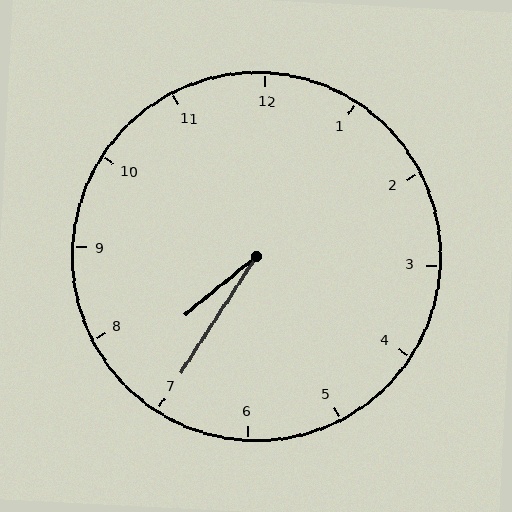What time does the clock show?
7:35.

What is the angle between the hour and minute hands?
Approximately 18 degrees.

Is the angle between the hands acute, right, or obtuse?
It is acute.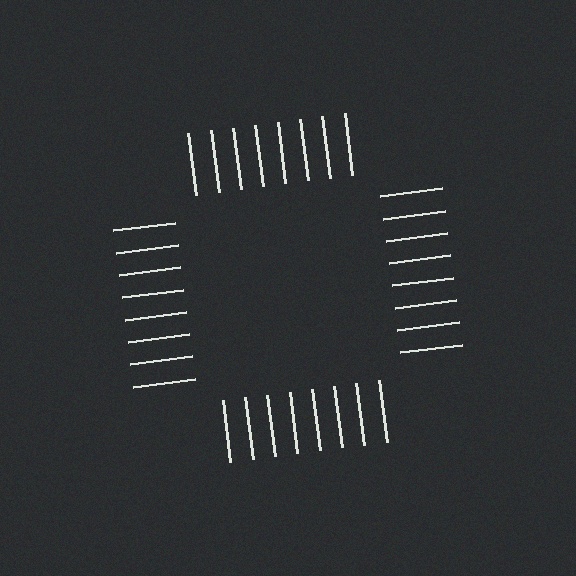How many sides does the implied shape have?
4 sides — the line-ends trace a square.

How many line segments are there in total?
32 — 8 along each of the 4 edges.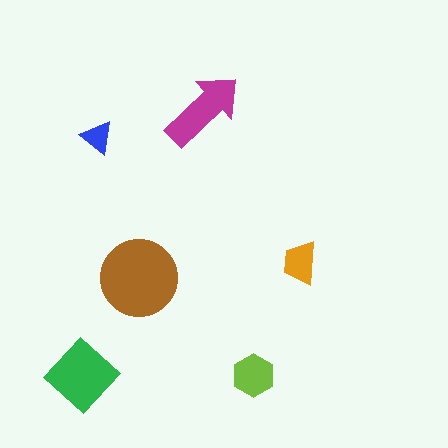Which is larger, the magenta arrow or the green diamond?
The green diamond.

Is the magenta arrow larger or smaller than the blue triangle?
Larger.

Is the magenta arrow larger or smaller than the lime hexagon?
Larger.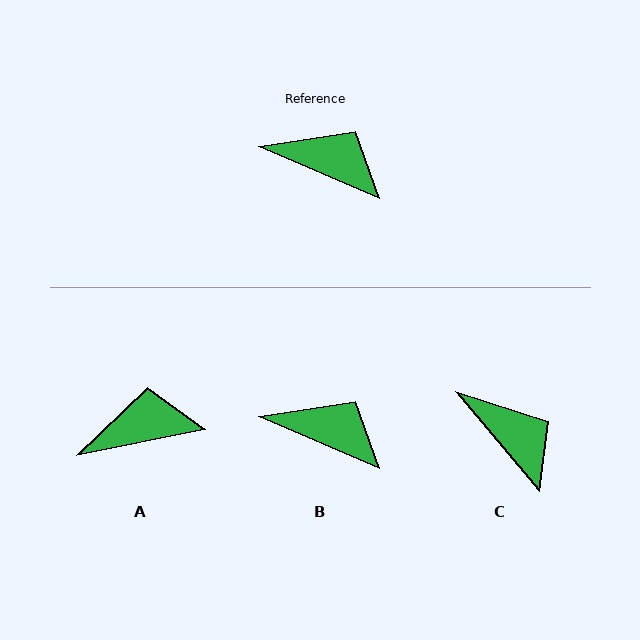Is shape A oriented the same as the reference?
No, it is off by about 35 degrees.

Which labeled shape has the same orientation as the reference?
B.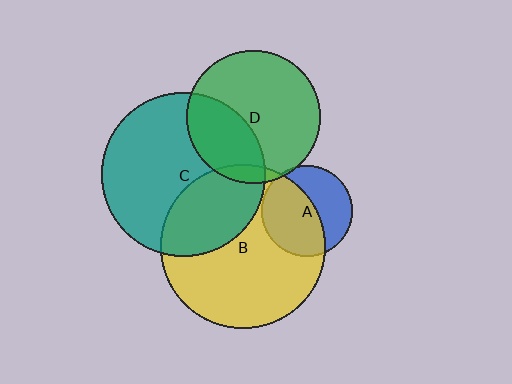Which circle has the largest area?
Circle B (yellow).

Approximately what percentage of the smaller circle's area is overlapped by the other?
Approximately 5%.